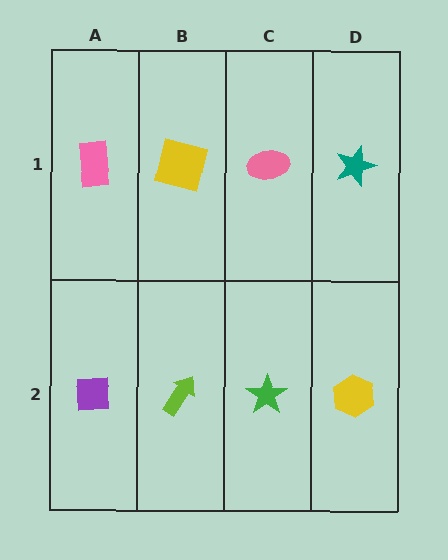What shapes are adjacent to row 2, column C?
A pink ellipse (row 1, column C), a lime arrow (row 2, column B), a yellow hexagon (row 2, column D).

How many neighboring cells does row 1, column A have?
2.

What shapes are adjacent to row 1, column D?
A yellow hexagon (row 2, column D), a pink ellipse (row 1, column C).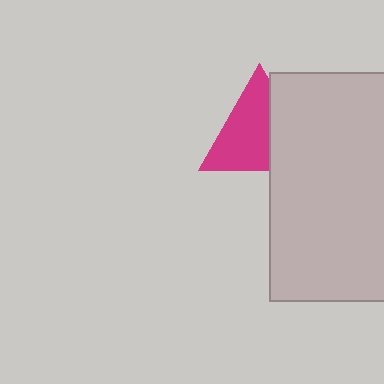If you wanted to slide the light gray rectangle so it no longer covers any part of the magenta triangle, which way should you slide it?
Slide it right — that is the most direct way to separate the two shapes.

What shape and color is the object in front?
The object in front is a light gray rectangle.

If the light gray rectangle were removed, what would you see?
You would see the complete magenta triangle.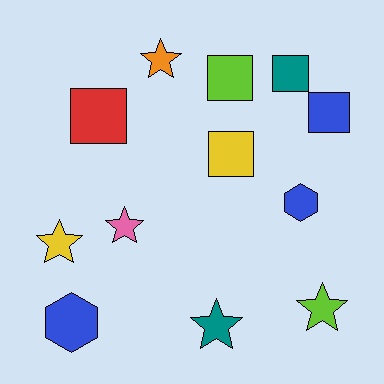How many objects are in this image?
There are 12 objects.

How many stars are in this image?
There are 5 stars.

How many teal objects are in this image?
There are 2 teal objects.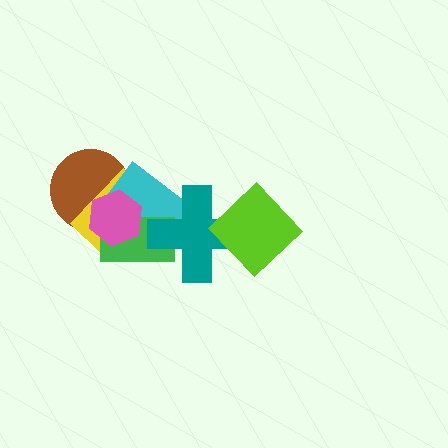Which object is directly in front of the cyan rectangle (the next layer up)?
The green rectangle is directly in front of the cyan rectangle.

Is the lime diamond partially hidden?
No, no other shape covers it.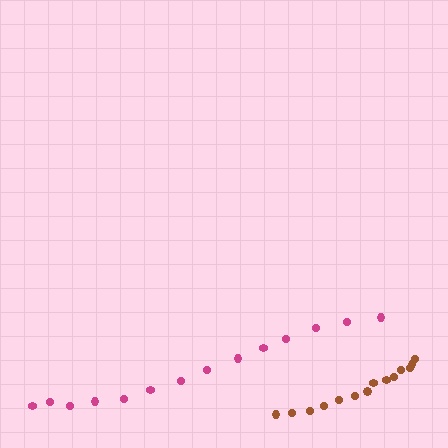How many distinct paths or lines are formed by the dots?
There are 2 distinct paths.